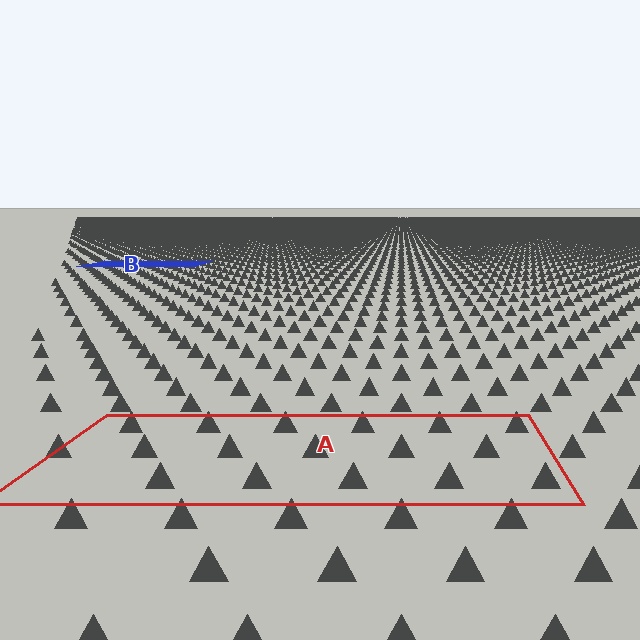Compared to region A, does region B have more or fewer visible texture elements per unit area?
Region B has more texture elements per unit area — they are packed more densely because it is farther away.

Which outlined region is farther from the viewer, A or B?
Region B is farther from the viewer — the texture elements inside it appear smaller and more densely packed.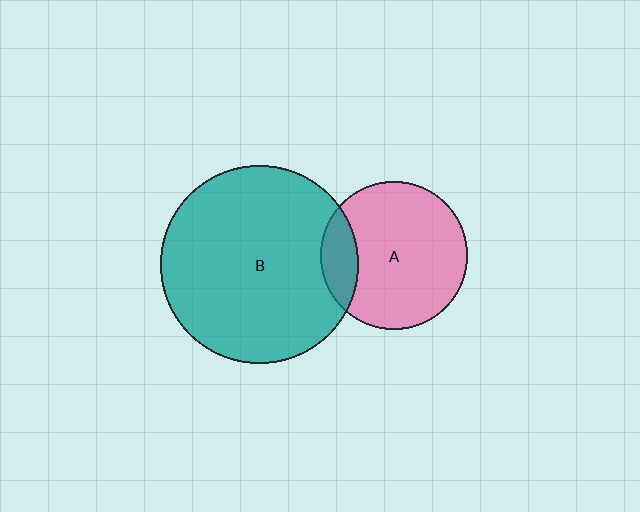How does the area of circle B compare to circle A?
Approximately 1.8 times.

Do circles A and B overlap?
Yes.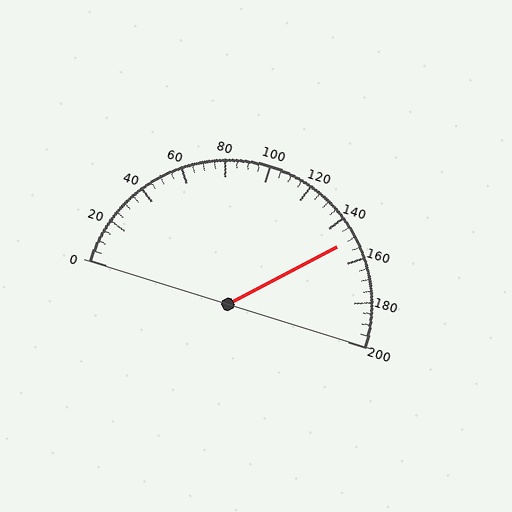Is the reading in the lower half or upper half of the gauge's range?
The reading is in the upper half of the range (0 to 200).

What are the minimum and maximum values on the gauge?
The gauge ranges from 0 to 200.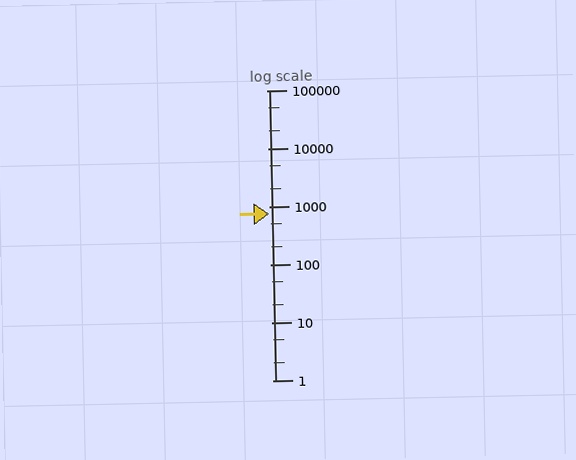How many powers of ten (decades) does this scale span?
The scale spans 5 decades, from 1 to 100000.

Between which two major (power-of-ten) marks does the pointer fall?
The pointer is between 100 and 1000.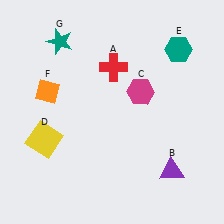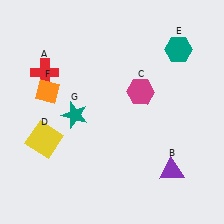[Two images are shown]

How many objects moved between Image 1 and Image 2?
2 objects moved between the two images.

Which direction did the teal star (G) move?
The teal star (G) moved down.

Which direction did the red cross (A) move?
The red cross (A) moved left.